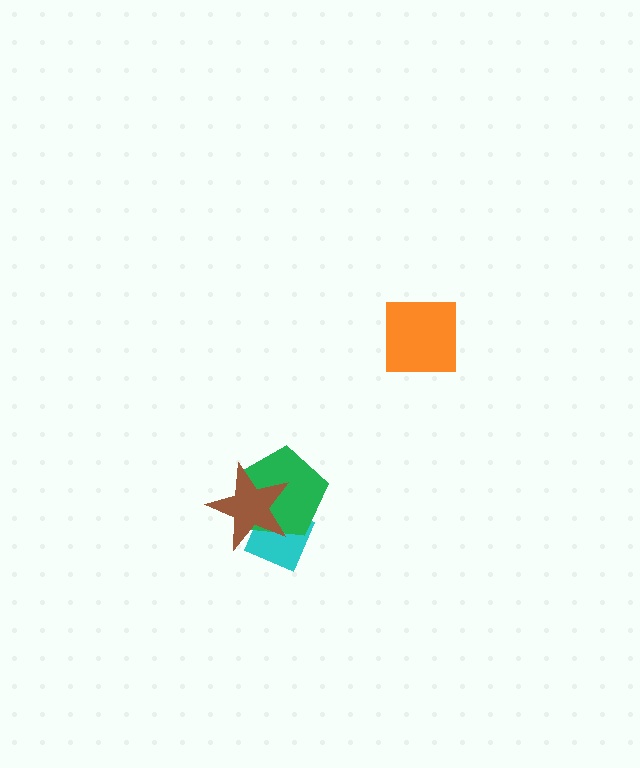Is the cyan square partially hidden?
Yes, it is partially covered by another shape.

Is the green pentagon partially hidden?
Yes, it is partially covered by another shape.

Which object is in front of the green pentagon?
The brown star is in front of the green pentagon.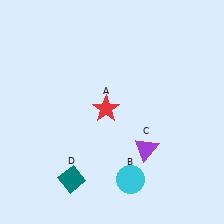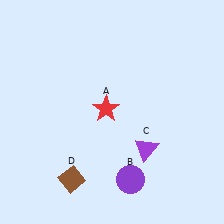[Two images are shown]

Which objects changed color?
B changed from cyan to purple. D changed from teal to brown.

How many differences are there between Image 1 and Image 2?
There are 2 differences between the two images.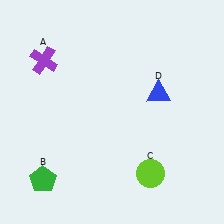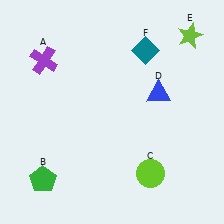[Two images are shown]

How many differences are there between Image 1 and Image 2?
There are 2 differences between the two images.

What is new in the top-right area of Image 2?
A teal diamond (F) was added in the top-right area of Image 2.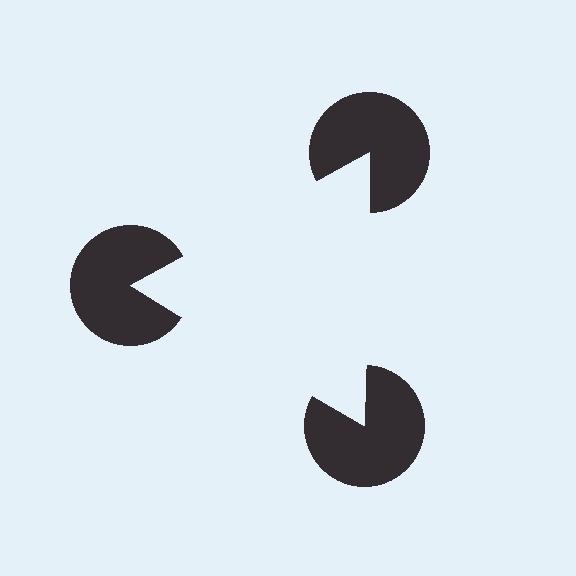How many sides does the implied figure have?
3 sides.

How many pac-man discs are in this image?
There are 3 — one at each vertex of the illusory triangle.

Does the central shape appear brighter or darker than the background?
It typically appears slightly brighter than the background, even though no actual brightness change is drawn.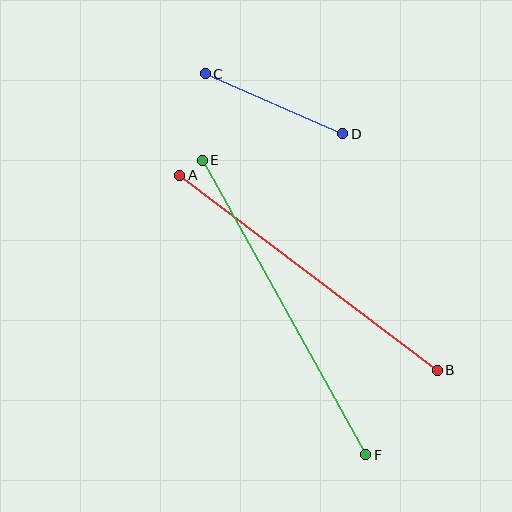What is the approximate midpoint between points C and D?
The midpoint is at approximately (274, 104) pixels.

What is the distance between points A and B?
The distance is approximately 323 pixels.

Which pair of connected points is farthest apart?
Points E and F are farthest apart.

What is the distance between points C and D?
The distance is approximately 150 pixels.